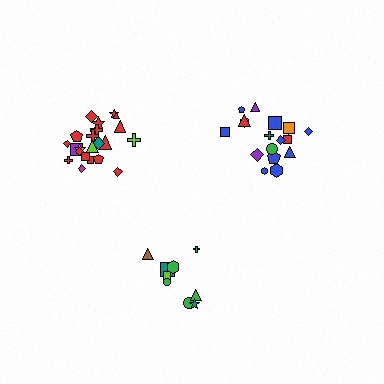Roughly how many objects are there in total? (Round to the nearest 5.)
Roughly 50 objects in total.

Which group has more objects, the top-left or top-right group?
The top-left group.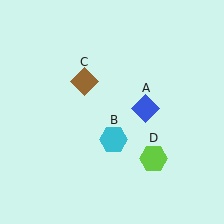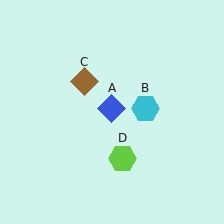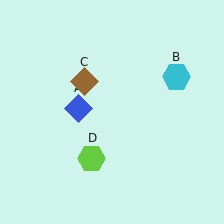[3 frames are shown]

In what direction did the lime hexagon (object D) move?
The lime hexagon (object D) moved left.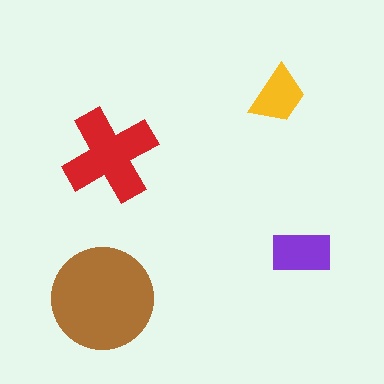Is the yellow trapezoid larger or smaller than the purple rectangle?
Smaller.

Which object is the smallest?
The yellow trapezoid.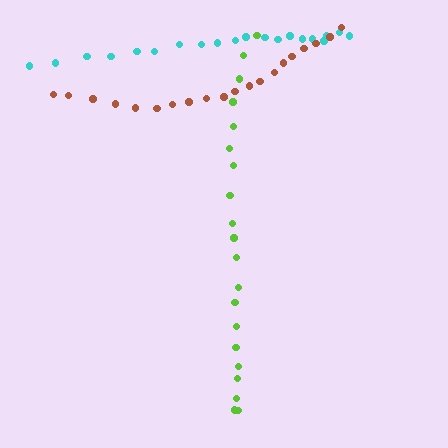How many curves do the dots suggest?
There are 3 distinct paths.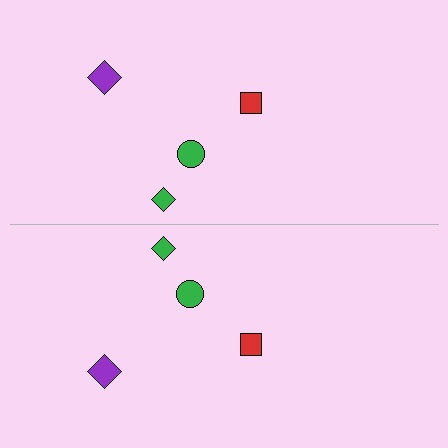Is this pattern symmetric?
Yes, this pattern has bilateral (reflection) symmetry.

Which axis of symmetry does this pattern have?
The pattern has a horizontal axis of symmetry running through the center of the image.